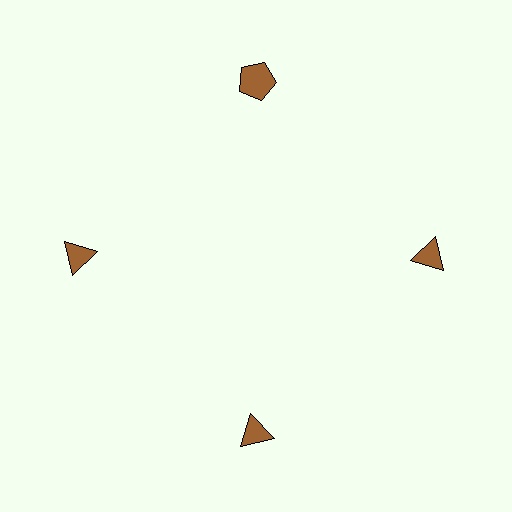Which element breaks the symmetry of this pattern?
The brown pentagon at roughly the 12 o'clock position breaks the symmetry. All other shapes are brown triangles.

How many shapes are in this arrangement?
There are 4 shapes arranged in a ring pattern.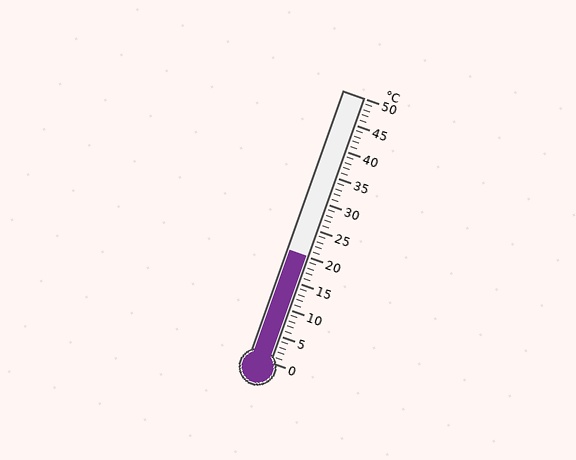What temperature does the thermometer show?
The thermometer shows approximately 20°C.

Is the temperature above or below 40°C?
The temperature is below 40°C.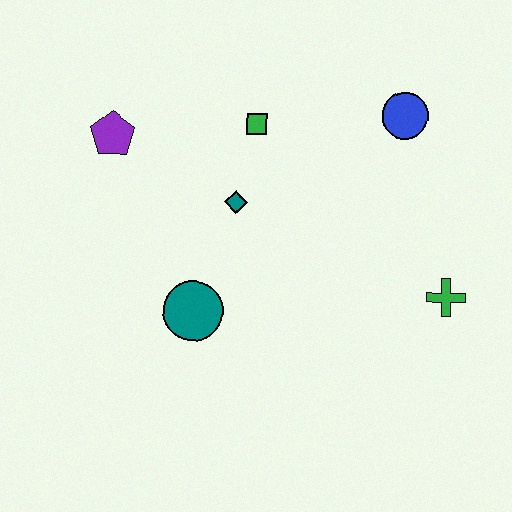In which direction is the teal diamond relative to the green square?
The teal diamond is below the green square.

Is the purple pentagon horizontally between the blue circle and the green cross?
No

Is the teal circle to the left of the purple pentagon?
No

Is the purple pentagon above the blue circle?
No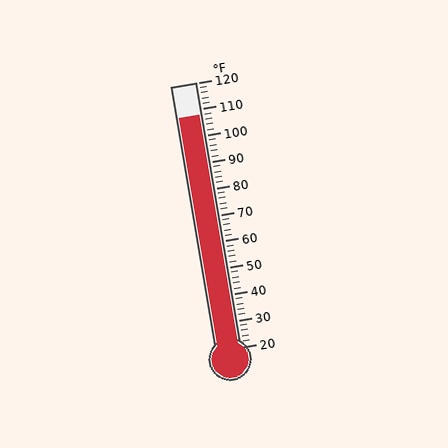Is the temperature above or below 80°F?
The temperature is above 80°F.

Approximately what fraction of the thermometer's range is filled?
The thermometer is filled to approximately 90% of its range.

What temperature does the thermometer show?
The thermometer shows approximately 108°F.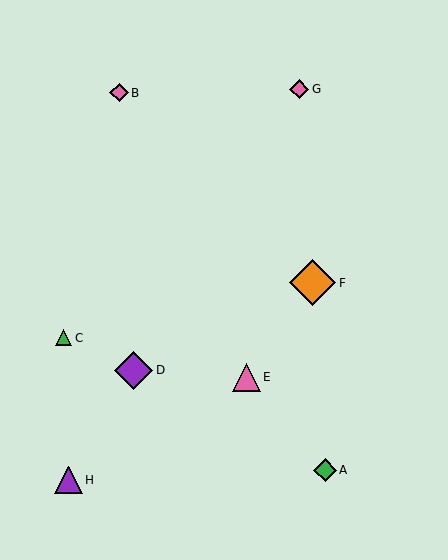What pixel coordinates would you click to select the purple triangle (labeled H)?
Click at (68, 480) to select the purple triangle H.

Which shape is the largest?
The orange diamond (labeled F) is the largest.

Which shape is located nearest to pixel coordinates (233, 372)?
The pink triangle (labeled E) at (246, 377) is nearest to that location.